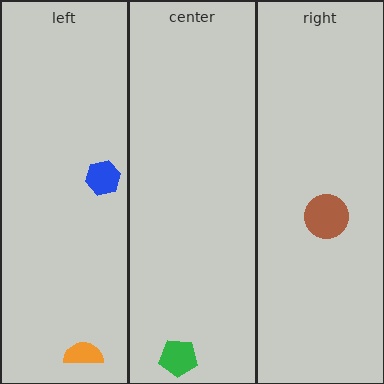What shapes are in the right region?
The brown circle.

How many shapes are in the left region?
2.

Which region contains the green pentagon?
The center region.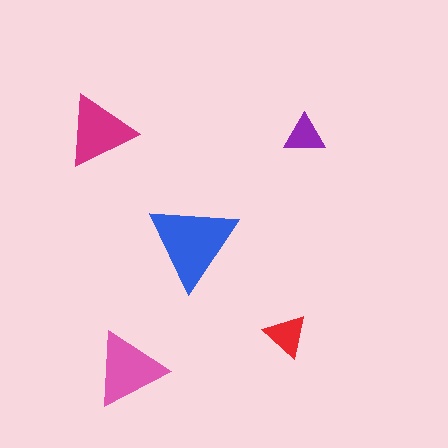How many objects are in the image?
There are 5 objects in the image.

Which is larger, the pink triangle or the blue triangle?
The blue one.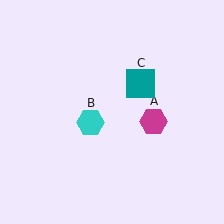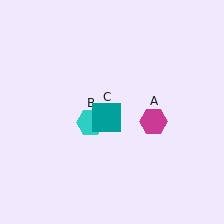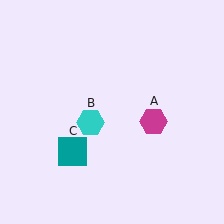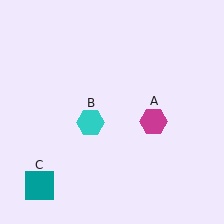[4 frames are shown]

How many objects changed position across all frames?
1 object changed position: teal square (object C).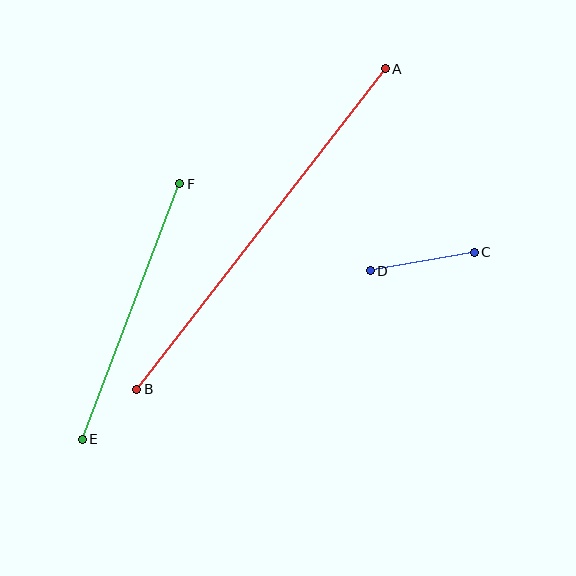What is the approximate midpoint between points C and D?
The midpoint is at approximately (422, 262) pixels.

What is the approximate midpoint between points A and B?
The midpoint is at approximately (261, 229) pixels.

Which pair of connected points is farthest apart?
Points A and B are farthest apart.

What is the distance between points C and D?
The distance is approximately 106 pixels.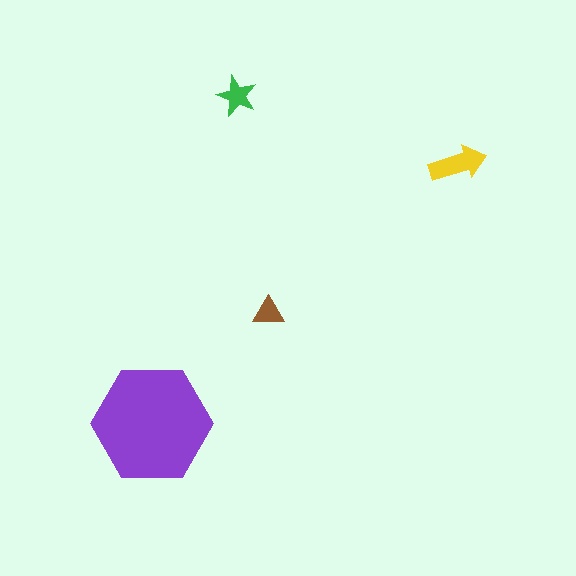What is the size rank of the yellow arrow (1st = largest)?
2nd.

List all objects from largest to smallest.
The purple hexagon, the yellow arrow, the green star, the brown triangle.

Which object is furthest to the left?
The purple hexagon is leftmost.